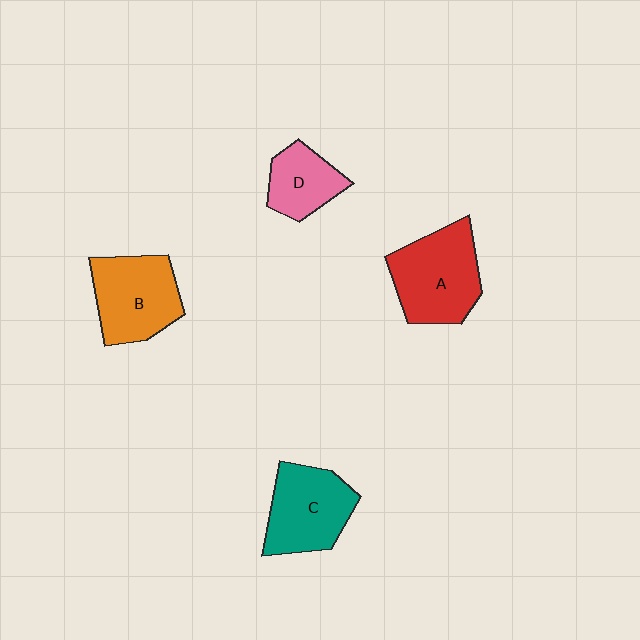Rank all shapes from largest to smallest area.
From largest to smallest: A (red), B (orange), C (teal), D (pink).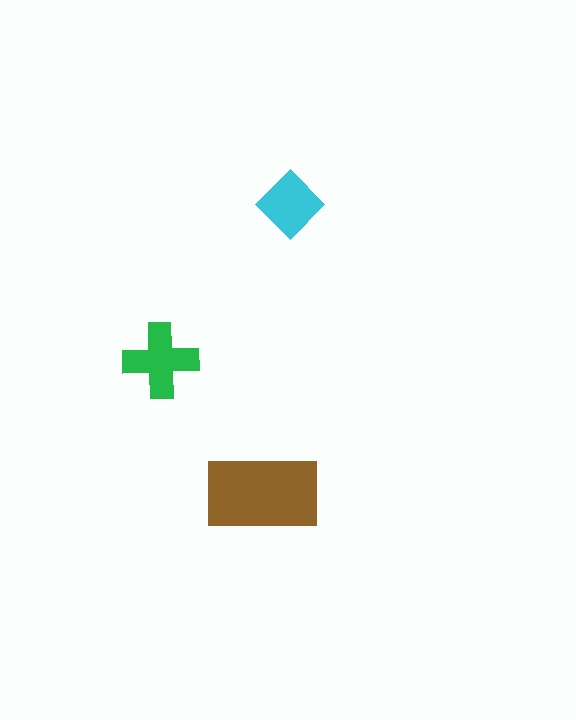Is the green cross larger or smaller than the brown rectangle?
Smaller.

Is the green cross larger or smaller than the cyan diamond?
Larger.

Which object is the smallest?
The cyan diamond.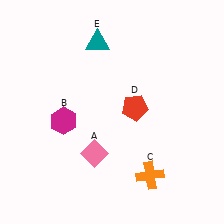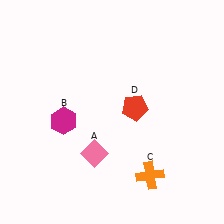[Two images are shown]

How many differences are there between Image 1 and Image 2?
There is 1 difference between the two images.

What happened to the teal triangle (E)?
The teal triangle (E) was removed in Image 2. It was in the top-left area of Image 1.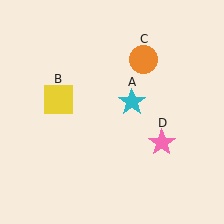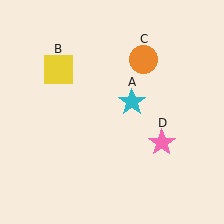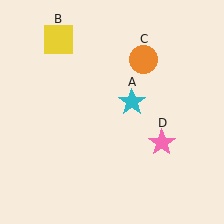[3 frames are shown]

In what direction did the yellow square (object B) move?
The yellow square (object B) moved up.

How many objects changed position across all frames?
1 object changed position: yellow square (object B).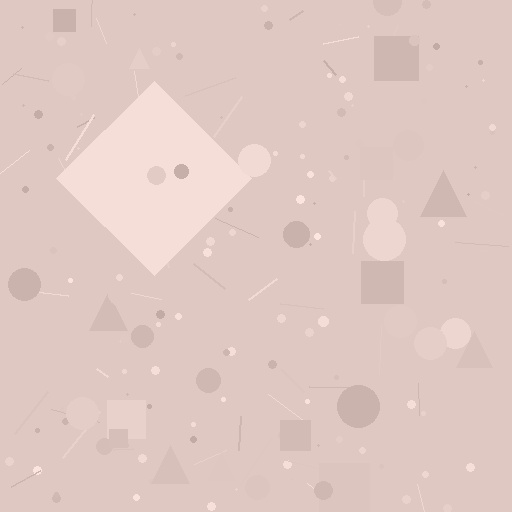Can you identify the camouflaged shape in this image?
The camouflaged shape is a diamond.